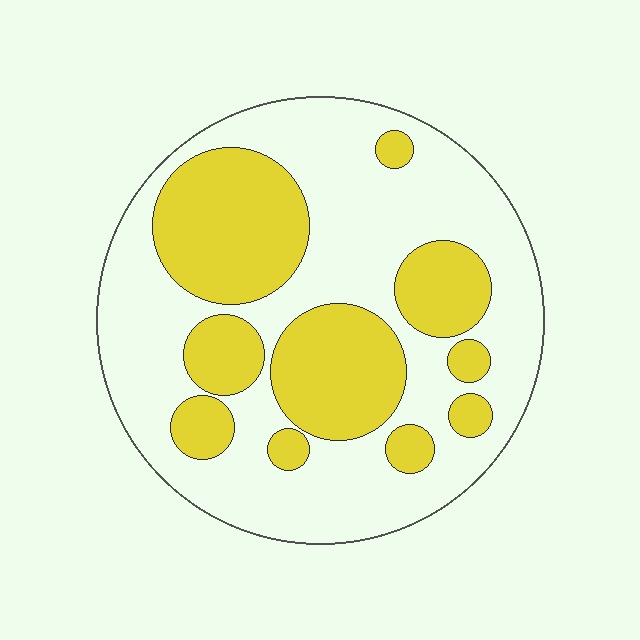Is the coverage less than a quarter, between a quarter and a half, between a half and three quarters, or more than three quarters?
Between a quarter and a half.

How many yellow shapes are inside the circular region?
10.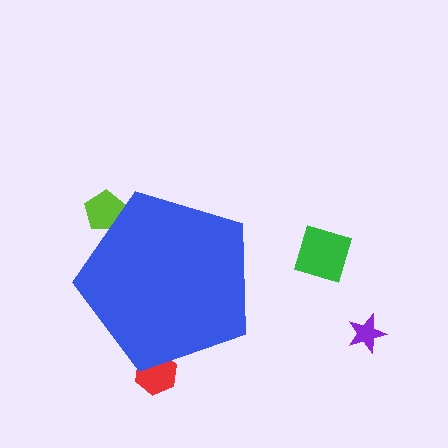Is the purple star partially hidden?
No, the purple star is fully visible.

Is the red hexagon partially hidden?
Yes, the red hexagon is partially hidden behind the blue pentagon.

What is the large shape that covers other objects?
A blue pentagon.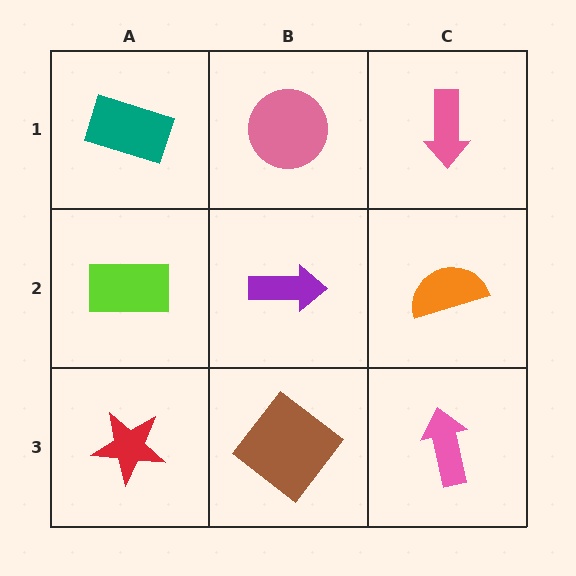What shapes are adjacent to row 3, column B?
A purple arrow (row 2, column B), a red star (row 3, column A), a pink arrow (row 3, column C).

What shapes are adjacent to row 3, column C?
An orange semicircle (row 2, column C), a brown diamond (row 3, column B).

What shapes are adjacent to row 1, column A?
A lime rectangle (row 2, column A), a pink circle (row 1, column B).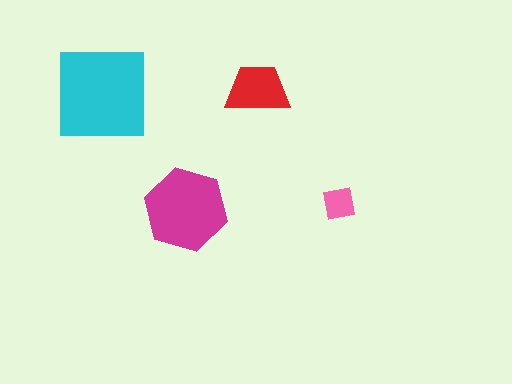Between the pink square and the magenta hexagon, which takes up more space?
The magenta hexagon.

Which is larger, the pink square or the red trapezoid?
The red trapezoid.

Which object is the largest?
The cyan square.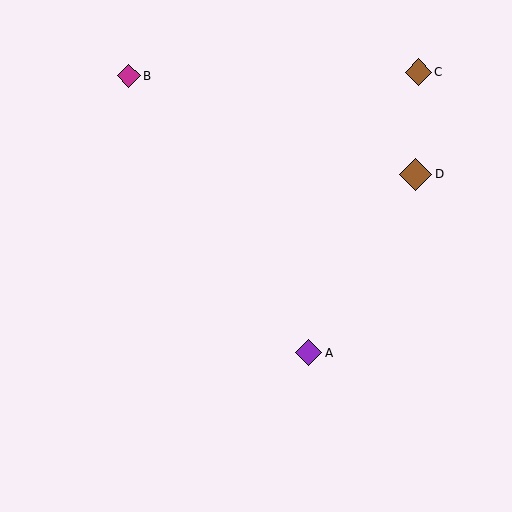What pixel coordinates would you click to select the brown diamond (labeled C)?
Click at (418, 72) to select the brown diamond C.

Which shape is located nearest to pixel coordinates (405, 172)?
The brown diamond (labeled D) at (416, 174) is nearest to that location.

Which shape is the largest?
The brown diamond (labeled D) is the largest.